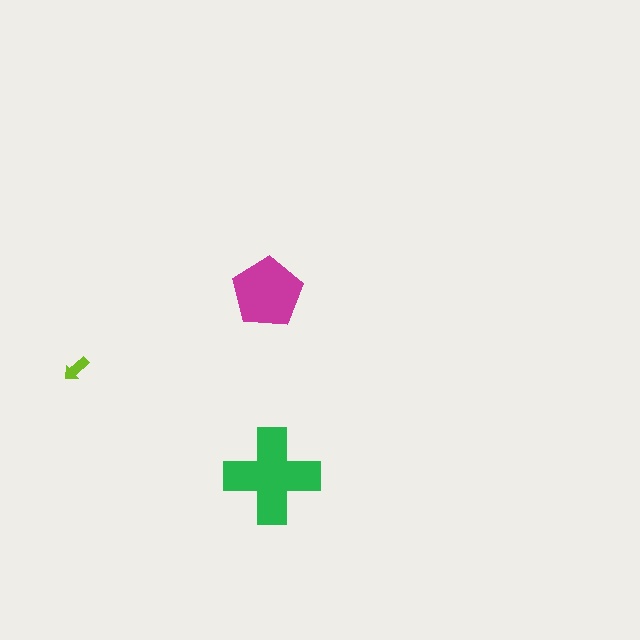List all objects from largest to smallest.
The green cross, the magenta pentagon, the lime arrow.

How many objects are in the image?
There are 3 objects in the image.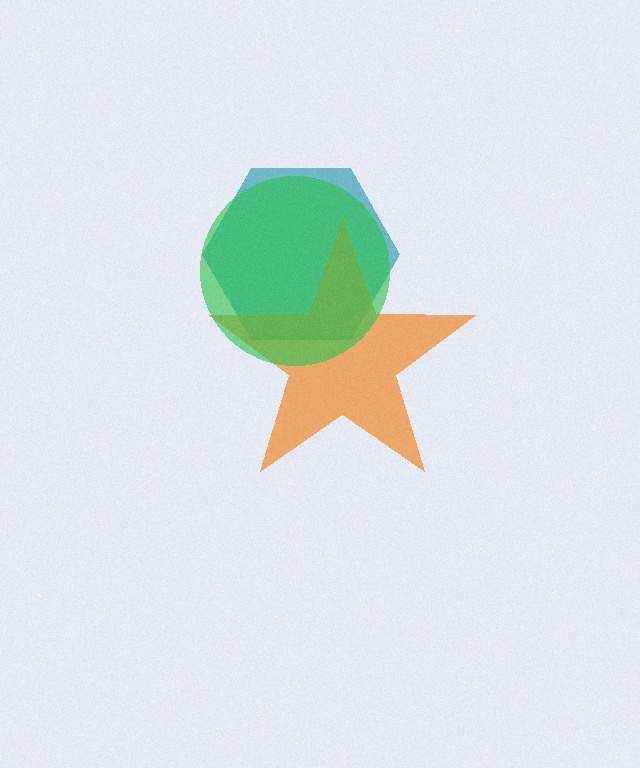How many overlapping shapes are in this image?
There are 3 overlapping shapes in the image.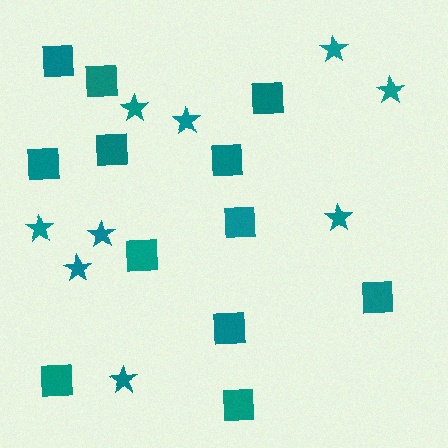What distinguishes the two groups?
There are 2 groups: one group of squares (12) and one group of stars (9).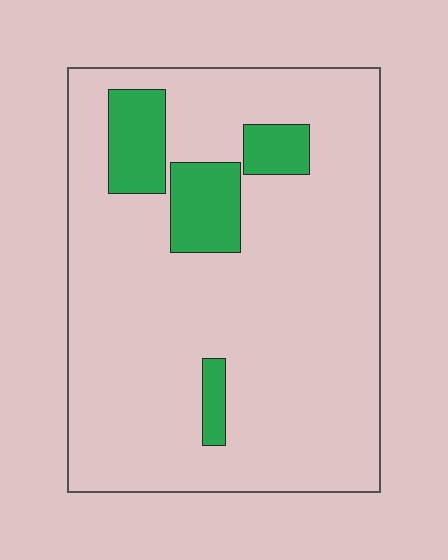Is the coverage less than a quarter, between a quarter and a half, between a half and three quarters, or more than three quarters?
Less than a quarter.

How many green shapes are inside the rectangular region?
4.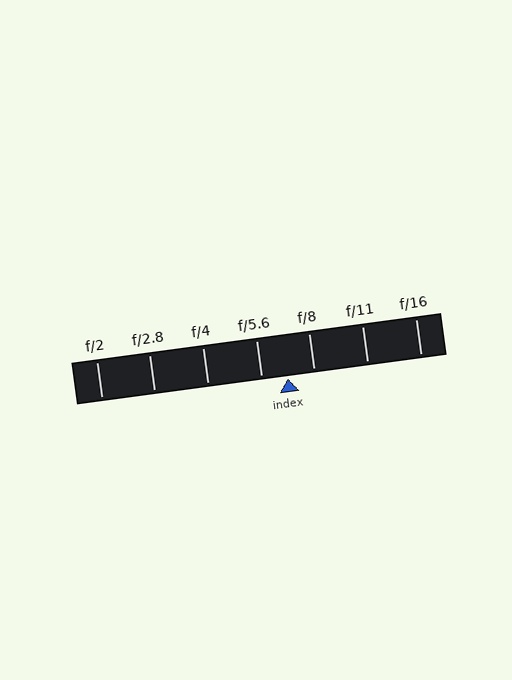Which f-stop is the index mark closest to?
The index mark is closest to f/5.6.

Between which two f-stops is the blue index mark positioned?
The index mark is between f/5.6 and f/8.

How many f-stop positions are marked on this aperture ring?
There are 7 f-stop positions marked.